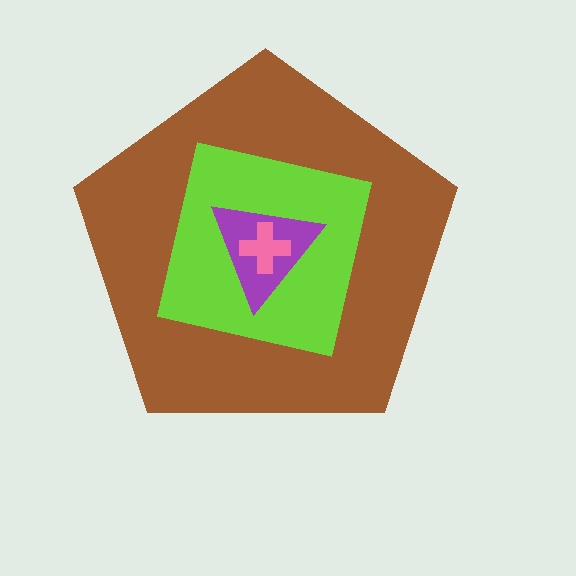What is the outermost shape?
The brown pentagon.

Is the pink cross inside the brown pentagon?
Yes.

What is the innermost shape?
The pink cross.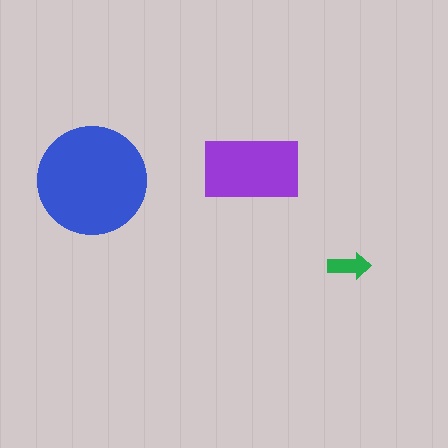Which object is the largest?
The blue circle.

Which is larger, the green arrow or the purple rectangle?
The purple rectangle.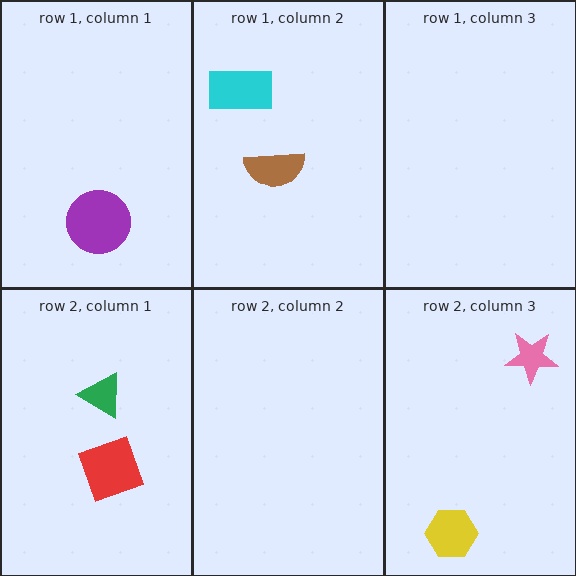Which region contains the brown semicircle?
The row 1, column 2 region.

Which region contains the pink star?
The row 2, column 3 region.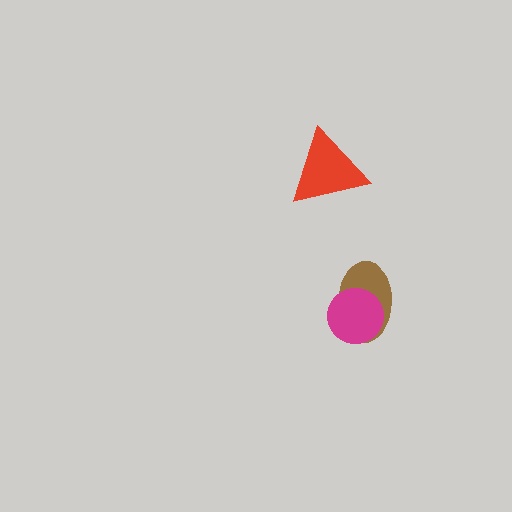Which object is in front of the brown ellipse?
The magenta circle is in front of the brown ellipse.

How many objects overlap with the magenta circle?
1 object overlaps with the magenta circle.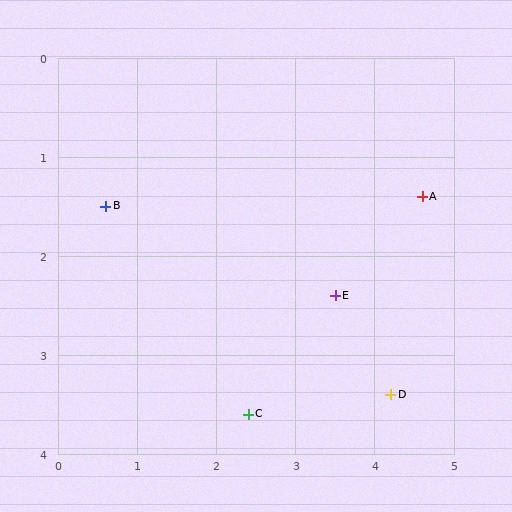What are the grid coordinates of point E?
Point E is at approximately (3.5, 2.4).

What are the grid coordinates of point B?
Point B is at approximately (0.6, 1.5).